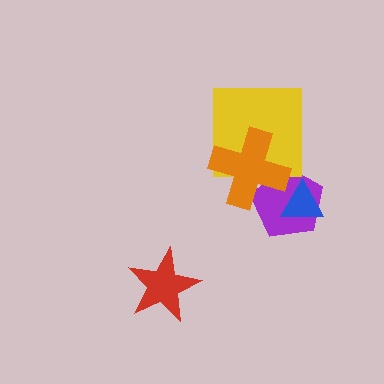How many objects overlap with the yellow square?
1 object overlaps with the yellow square.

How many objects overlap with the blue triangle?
1 object overlaps with the blue triangle.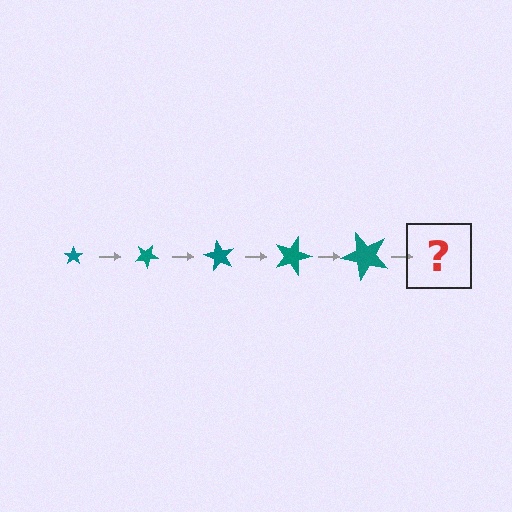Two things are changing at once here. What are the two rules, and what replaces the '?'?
The two rules are that the star grows larger each step and it rotates 30 degrees each step. The '?' should be a star, larger than the previous one and rotated 150 degrees from the start.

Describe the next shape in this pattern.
It should be a star, larger than the previous one and rotated 150 degrees from the start.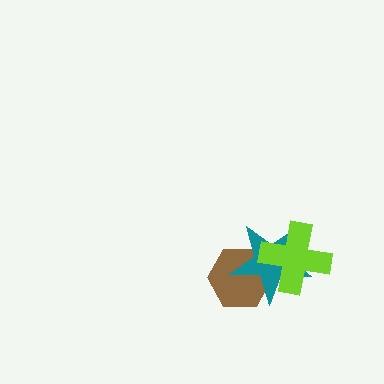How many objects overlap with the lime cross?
2 objects overlap with the lime cross.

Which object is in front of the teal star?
The lime cross is in front of the teal star.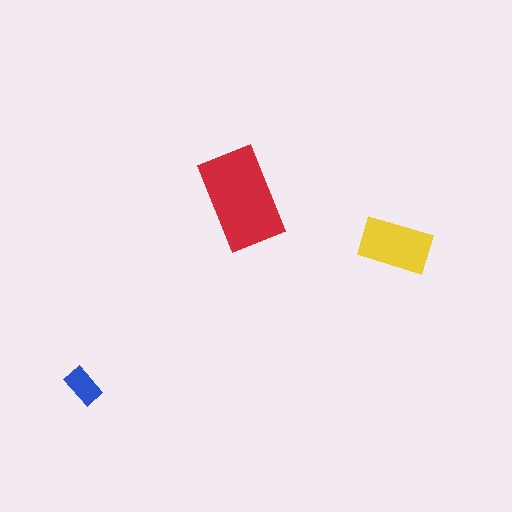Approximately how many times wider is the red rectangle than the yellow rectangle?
About 1.5 times wider.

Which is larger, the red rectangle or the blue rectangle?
The red one.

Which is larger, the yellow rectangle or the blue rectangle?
The yellow one.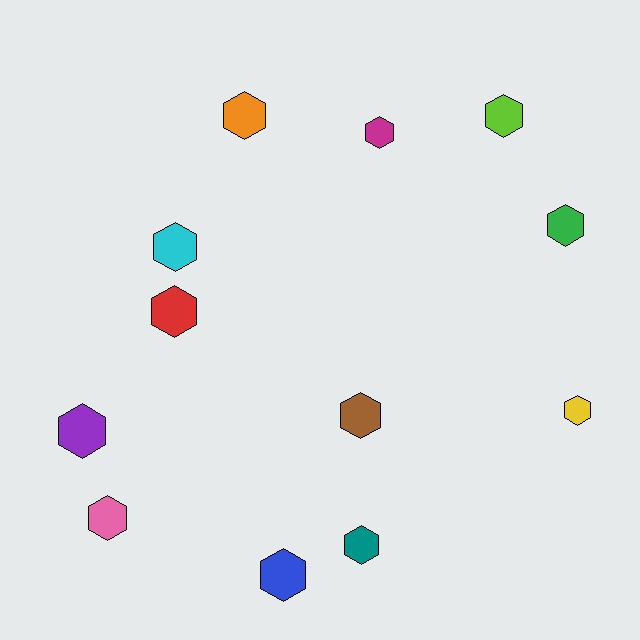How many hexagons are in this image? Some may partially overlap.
There are 12 hexagons.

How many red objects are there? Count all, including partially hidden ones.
There is 1 red object.